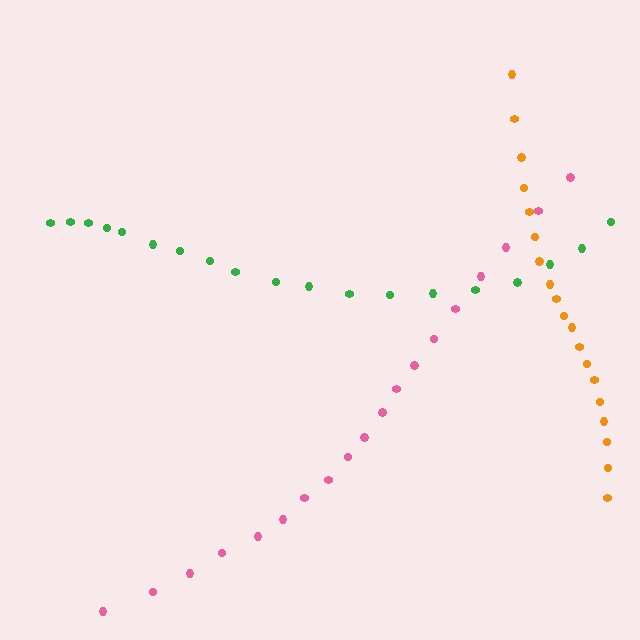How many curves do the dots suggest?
There are 3 distinct paths.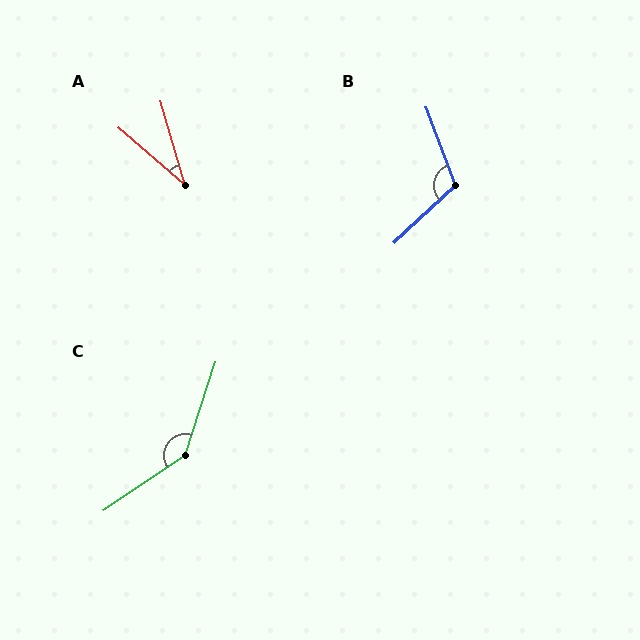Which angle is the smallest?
A, at approximately 34 degrees.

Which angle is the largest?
C, at approximately 142 degrees.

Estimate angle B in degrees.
Approximately 113 degrees.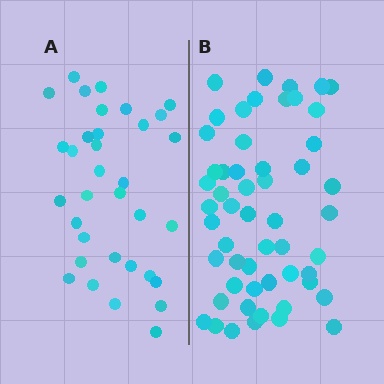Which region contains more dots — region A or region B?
Region B (the right region) has more dots.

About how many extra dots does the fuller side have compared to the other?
Region B has approximately 20 more dots than region A.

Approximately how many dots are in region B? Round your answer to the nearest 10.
About 50 dots. (The exact count is 54, which rounds to 50.)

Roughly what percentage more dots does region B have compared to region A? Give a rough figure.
About 60% more.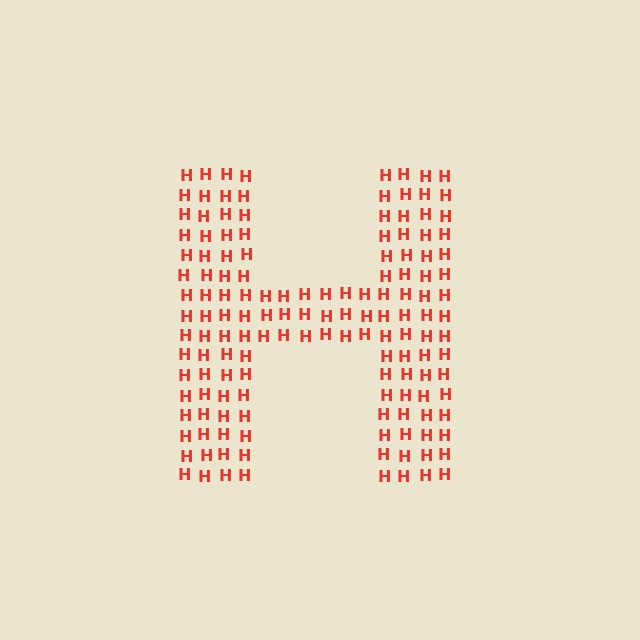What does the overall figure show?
The overall figure shows the letter H.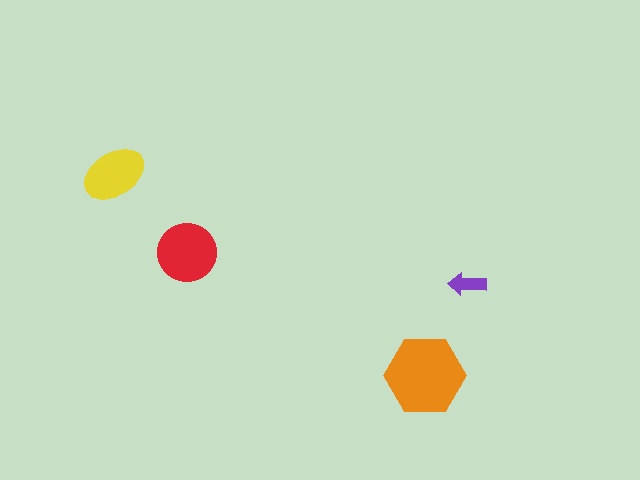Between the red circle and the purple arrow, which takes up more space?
The red circle.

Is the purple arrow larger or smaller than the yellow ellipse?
Smaller.